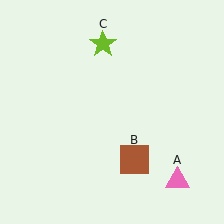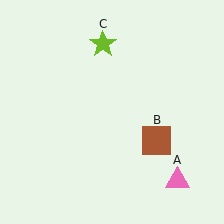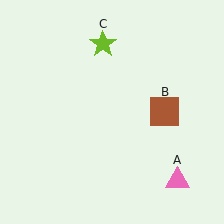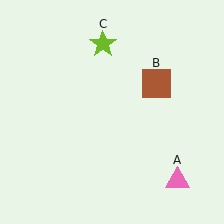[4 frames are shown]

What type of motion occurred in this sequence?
The brown square (object B) rotated counterclockwise around the center of the scene.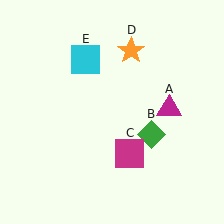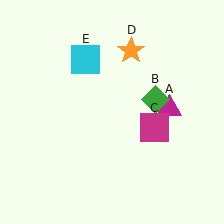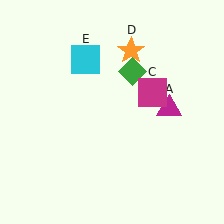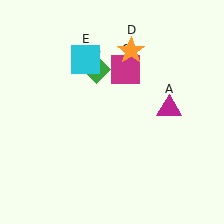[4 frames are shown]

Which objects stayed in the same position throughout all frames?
Magenta triangle (object A) and orange star (object D) and cyan square (object E) remained stationary.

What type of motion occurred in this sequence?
The green diamond (object B), magenta square (object C) rotated counterclockwise around the center of the scene.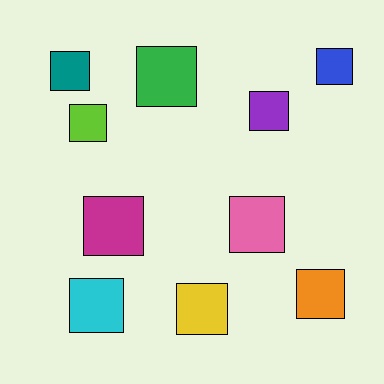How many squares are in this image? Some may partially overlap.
There are 10 squares.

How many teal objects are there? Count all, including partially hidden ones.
There is 1 teal object.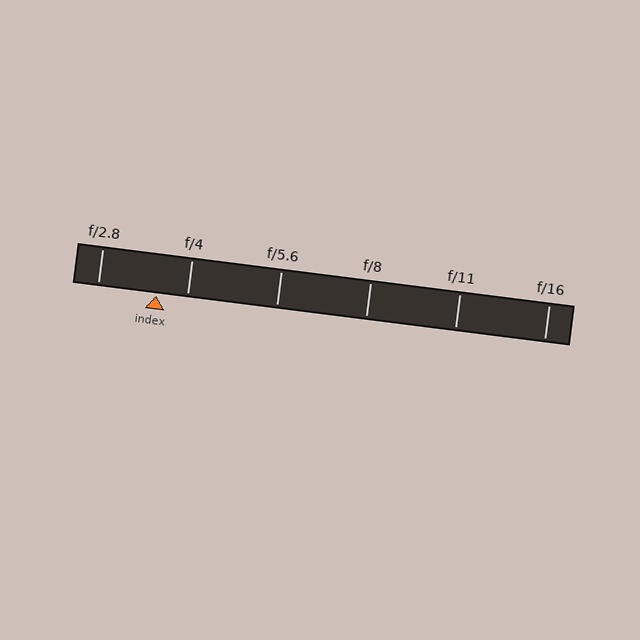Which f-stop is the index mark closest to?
The index mark is closest to f/4.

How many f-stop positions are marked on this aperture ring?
There are 6 f-stop positions marked.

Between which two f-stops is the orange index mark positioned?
The index mark is between f/2.8 and f/4.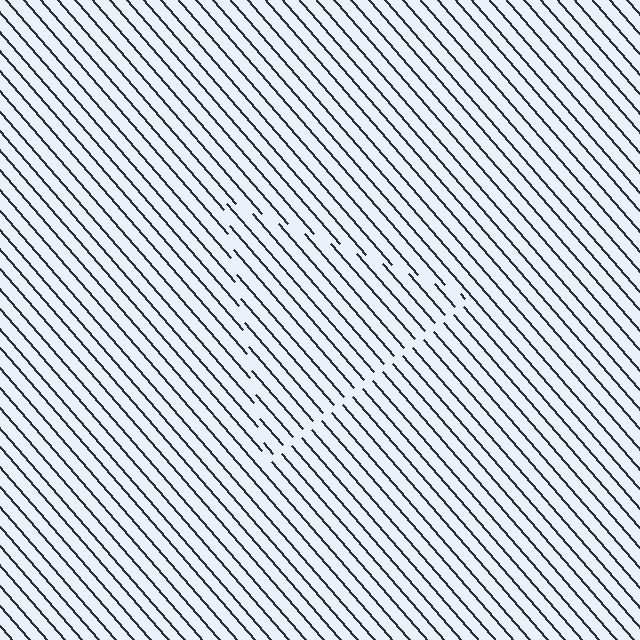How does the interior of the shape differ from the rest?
The interior of the shape contains the same grating, shifted by half a period — the contour is defined by the phase discontinuity where line-ends from the inner and outer gratings abut.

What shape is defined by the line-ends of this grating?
An illusory triangle. The interior of the shape contains the same grating, shifted by half a period — the contour is defined by the phase discontinuity where line-ends from the inner and outer gratings abut.